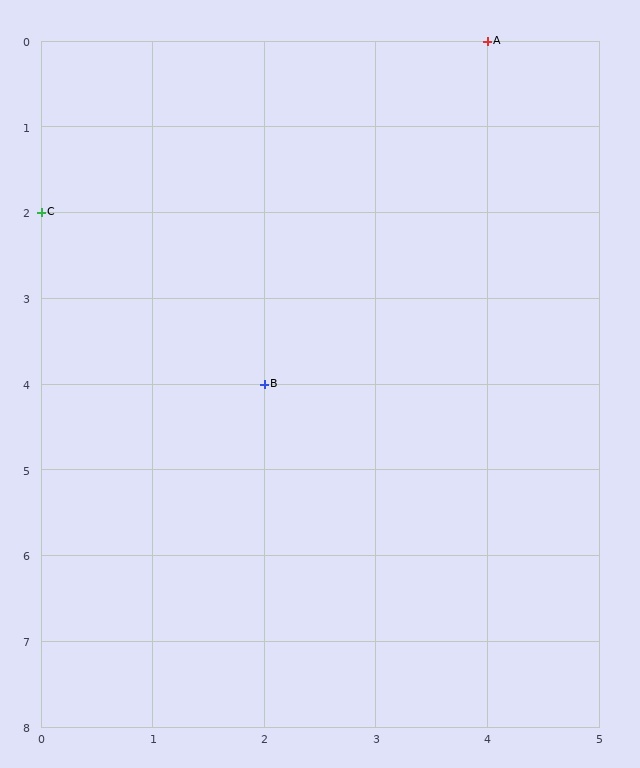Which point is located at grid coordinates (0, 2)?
Point C is at (0, 2).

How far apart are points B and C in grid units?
Points B and C are 2 columns and 2 rows apart (about 2.8 grid units diagonally).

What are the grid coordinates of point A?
Point A is at grid coordinates (4, 0).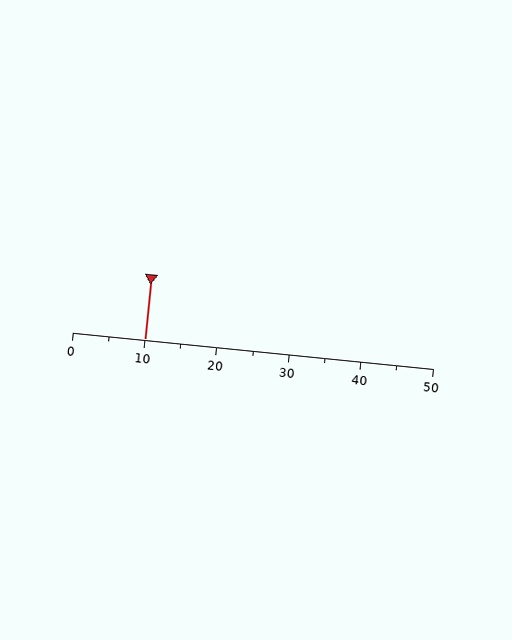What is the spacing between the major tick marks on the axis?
The major ticks are spaced 10 apart.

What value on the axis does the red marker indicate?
The marker indicates approximately 10.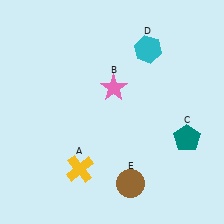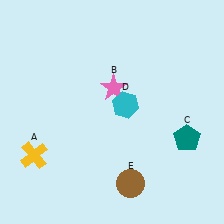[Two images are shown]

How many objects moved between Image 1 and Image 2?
2 objects moved between the two images.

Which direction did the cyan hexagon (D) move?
The cyan hexagon (D) moved down.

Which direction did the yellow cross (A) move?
The yellow cross (A) moved left.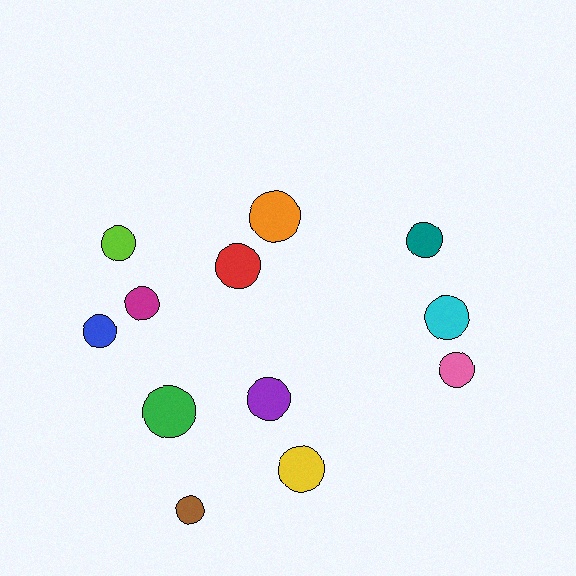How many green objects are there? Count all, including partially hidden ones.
There is 1 green object.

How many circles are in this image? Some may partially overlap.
There are 12 circles.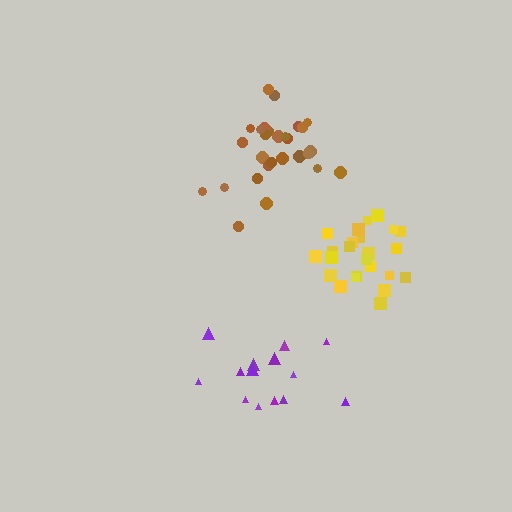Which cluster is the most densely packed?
Yellow.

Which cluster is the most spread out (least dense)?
Purple.